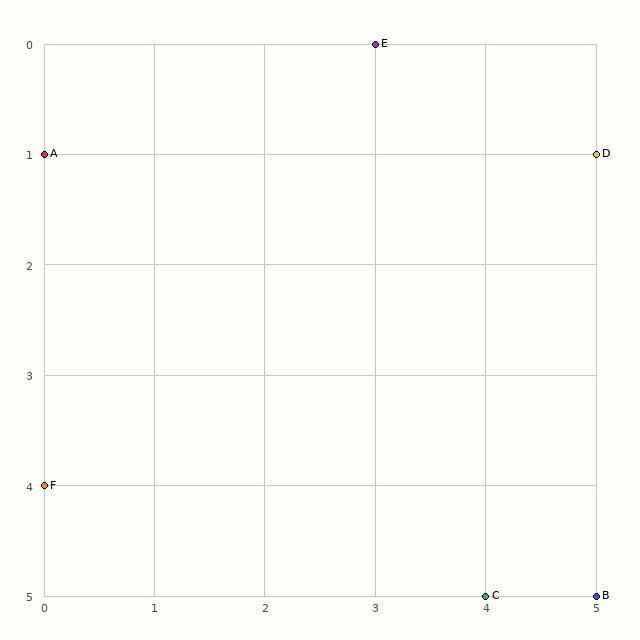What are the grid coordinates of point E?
Point E is at grid coordinates (3, 0).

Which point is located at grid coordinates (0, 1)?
Point A is at (0, 1).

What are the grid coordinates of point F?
Point F is at grid coordinates (0, 4).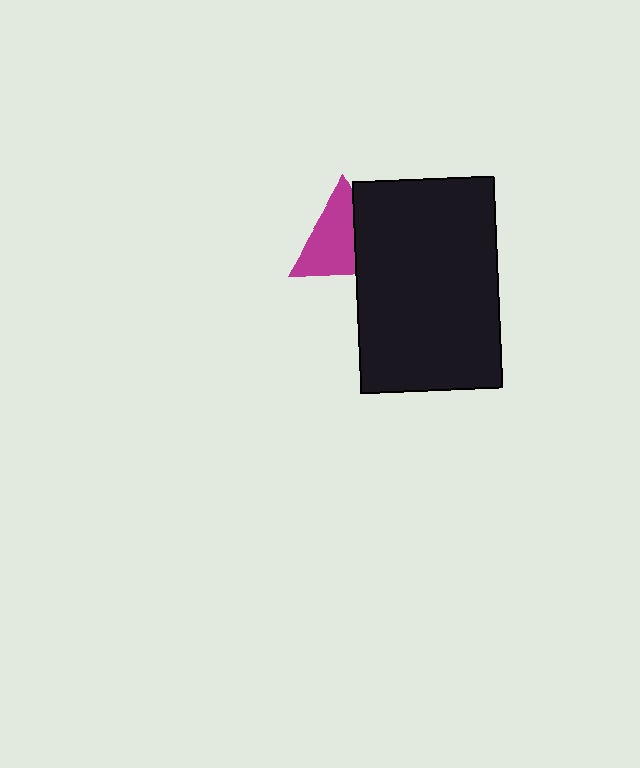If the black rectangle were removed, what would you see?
You would see the complete magenta triangle.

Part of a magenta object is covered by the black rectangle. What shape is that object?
It is a triangle.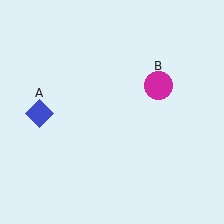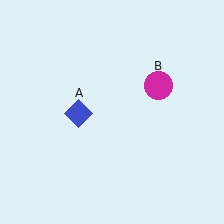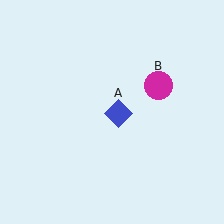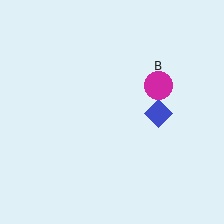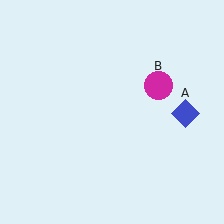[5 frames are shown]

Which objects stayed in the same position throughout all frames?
Magenta circle (object B) remained stationary.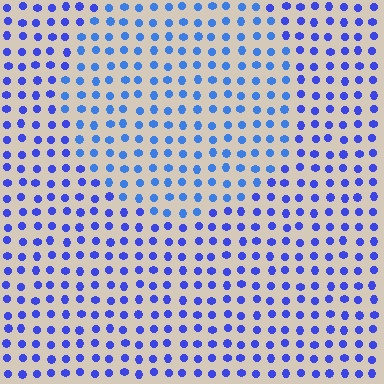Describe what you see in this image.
The image is filled with small blue elements in a uniform arrangement. A circle-shaped region is visible where the elements are tinted to a slightly different hue, forming a subtle color boundary.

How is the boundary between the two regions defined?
The boundary is defined purely by a slight shift in hue (about 20 degrees). Spacing, size, and orientation are identical on both sides.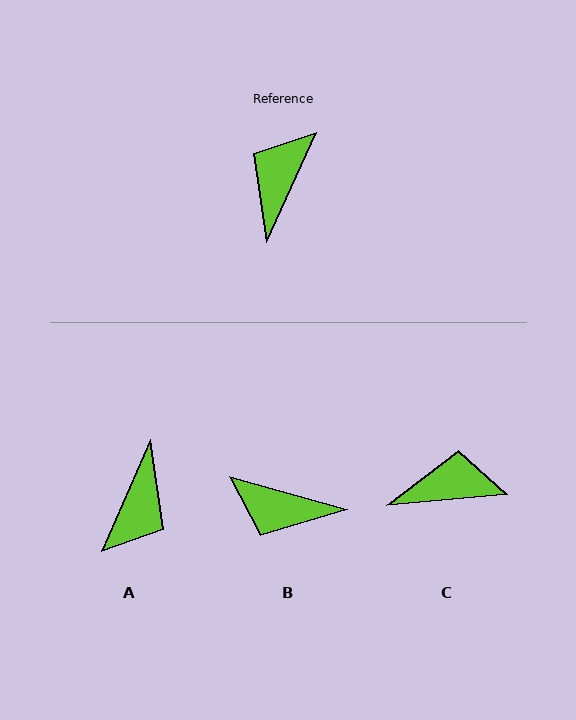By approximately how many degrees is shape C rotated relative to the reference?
Approximately 60 degrees clockwise.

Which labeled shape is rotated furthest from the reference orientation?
A, about 179 degrees away.